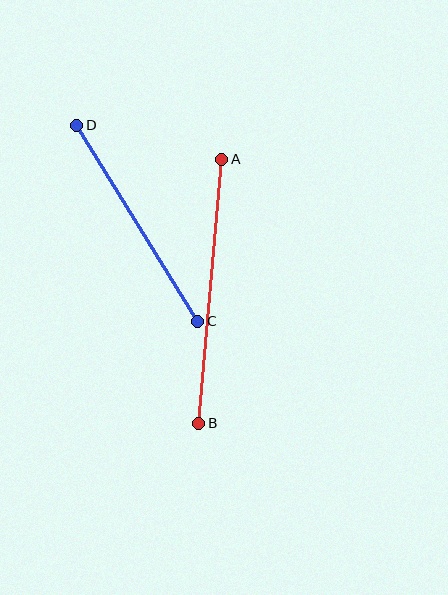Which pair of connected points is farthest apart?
Points A and B are farthest apart.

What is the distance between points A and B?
The distance is approximately 265 pixels.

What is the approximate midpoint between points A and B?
The midpoint is at approximately (210, 291) pixels.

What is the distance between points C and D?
The distance is approximately 230 pixels.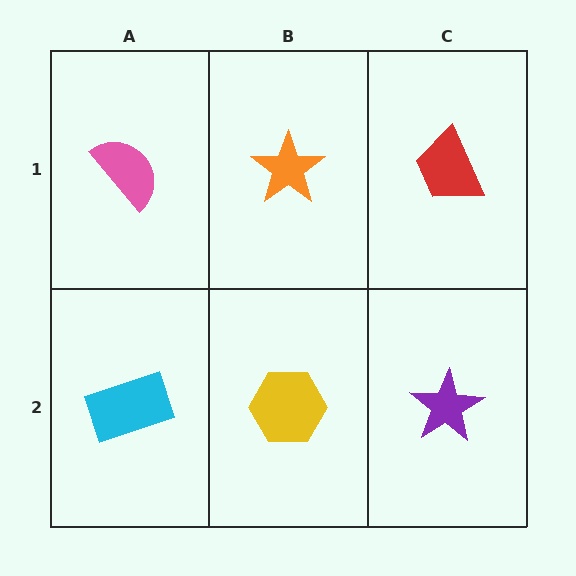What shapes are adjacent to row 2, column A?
A pink semicircle (row 1, column A), a yellow hexagon (row 2, column B).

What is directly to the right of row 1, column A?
An orange star.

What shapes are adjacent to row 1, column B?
A yellow hexagon (row 2, column B), a pink semicircle (row 1, column A), a red trapezoid (row 1, column C).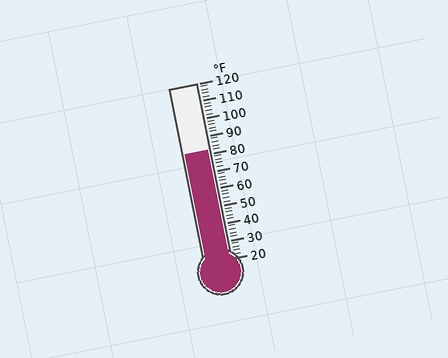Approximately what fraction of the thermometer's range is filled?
The thermometer is filled to approximately 60% of its range.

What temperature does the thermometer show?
The thermometer shows approximately 82°F.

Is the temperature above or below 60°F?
The temperature is above 60°F.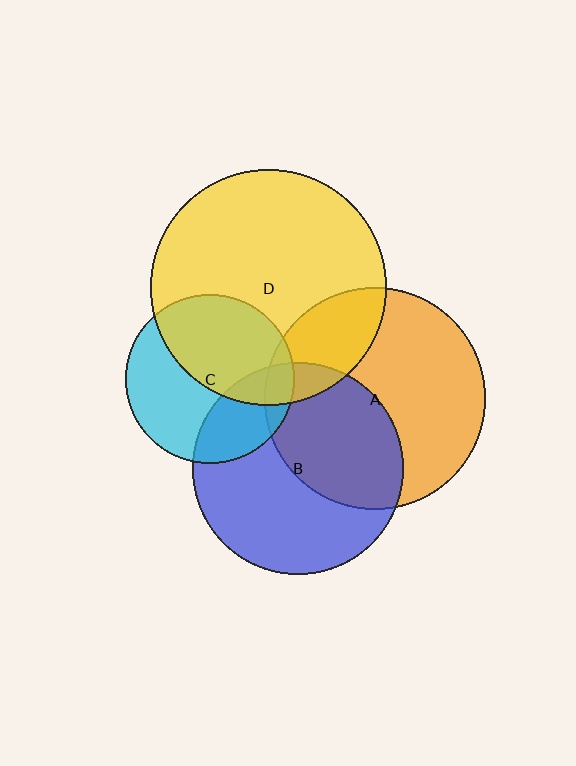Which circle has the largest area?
Circle D (yellow).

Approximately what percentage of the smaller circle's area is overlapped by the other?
Approximately 30%.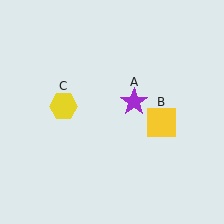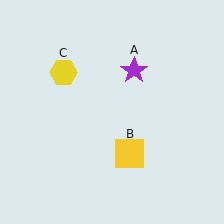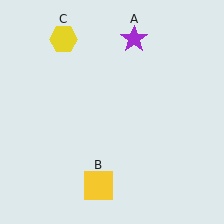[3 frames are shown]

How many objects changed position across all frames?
3 objects changed position: purple star (object A), yellow square (object B), yellow hexagon (object C).